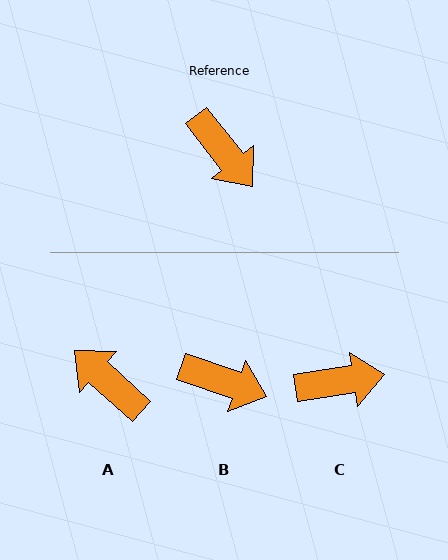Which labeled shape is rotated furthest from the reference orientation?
A, about 171 degrees away.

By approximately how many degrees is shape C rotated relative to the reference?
Approximately 60 degrees counter-clockwise.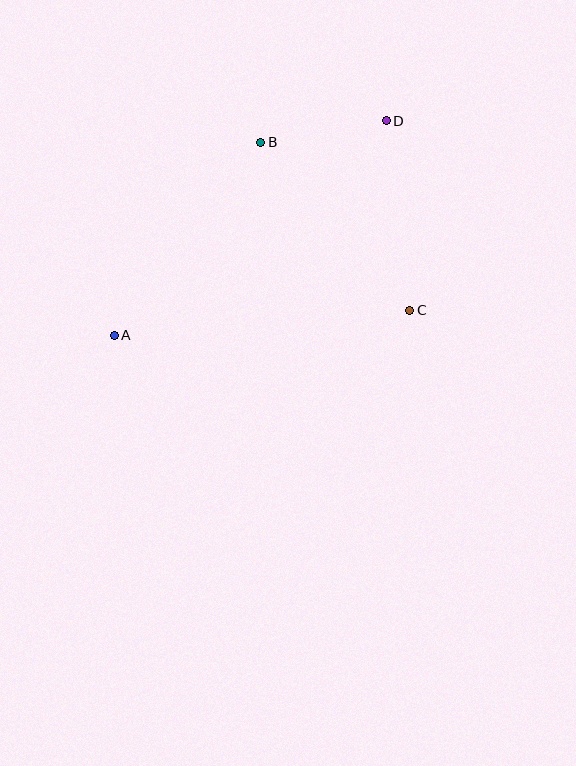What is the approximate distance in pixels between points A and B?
The distance between A and B is approximately 243 pixels.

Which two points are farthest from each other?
Points A and D are farthest from each other.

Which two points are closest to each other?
Points B and D are closest to each other.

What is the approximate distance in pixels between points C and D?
The distance between C and D is approximately 191 pixels.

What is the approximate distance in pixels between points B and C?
The distance between B and C is approximately 225 pixels.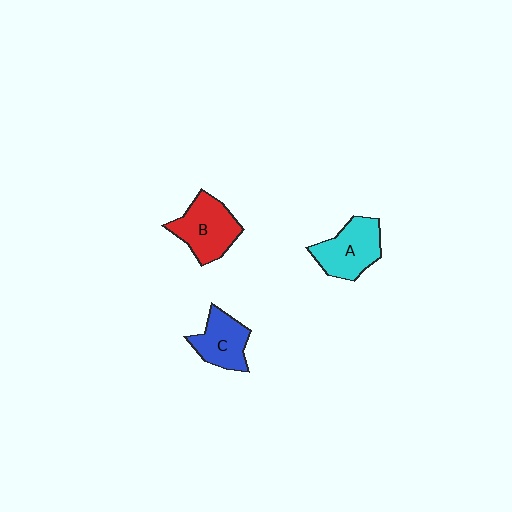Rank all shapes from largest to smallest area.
From largest to smallest: B (red), A (cyan), C (blue).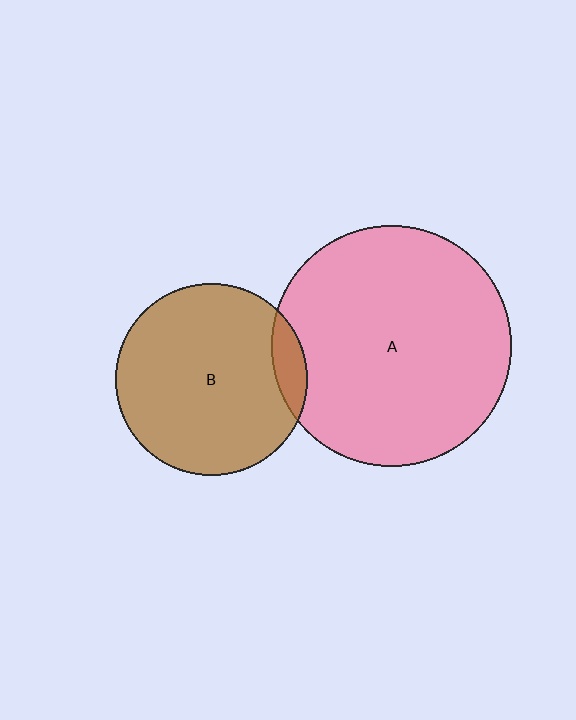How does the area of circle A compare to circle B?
Approximately 1.6 times.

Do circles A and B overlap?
Yes.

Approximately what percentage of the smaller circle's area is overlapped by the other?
Approximately 10%.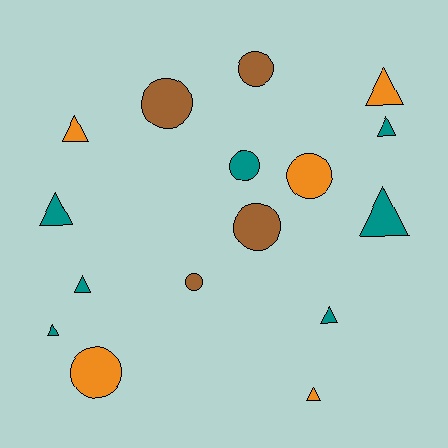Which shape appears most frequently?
Triangle, with 9 objects.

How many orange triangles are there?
There are 3 orange triangles.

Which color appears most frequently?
Teal, with 7 objects.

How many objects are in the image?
There are 16 objects.